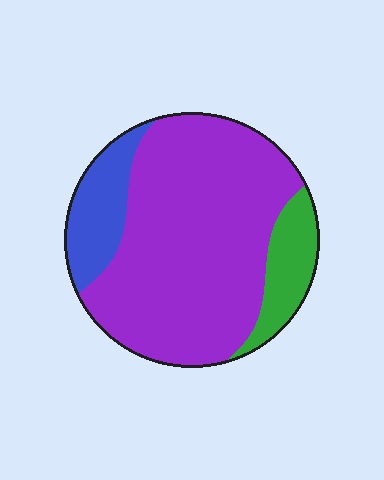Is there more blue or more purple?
Purple.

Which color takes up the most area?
Purple, at roughly 75%.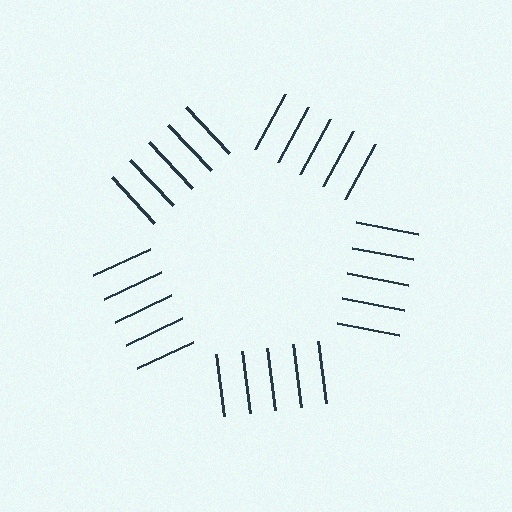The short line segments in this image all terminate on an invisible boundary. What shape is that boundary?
An illusory pentagon — the line segments terminate on its edges but no continuous stroke is drawn.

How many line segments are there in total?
25 — 5 along each of the 5 edges.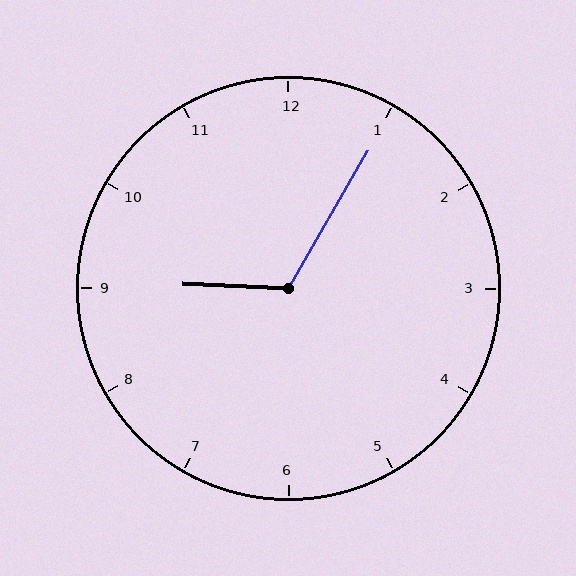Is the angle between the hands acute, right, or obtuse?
It is obtuse.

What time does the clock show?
9:05.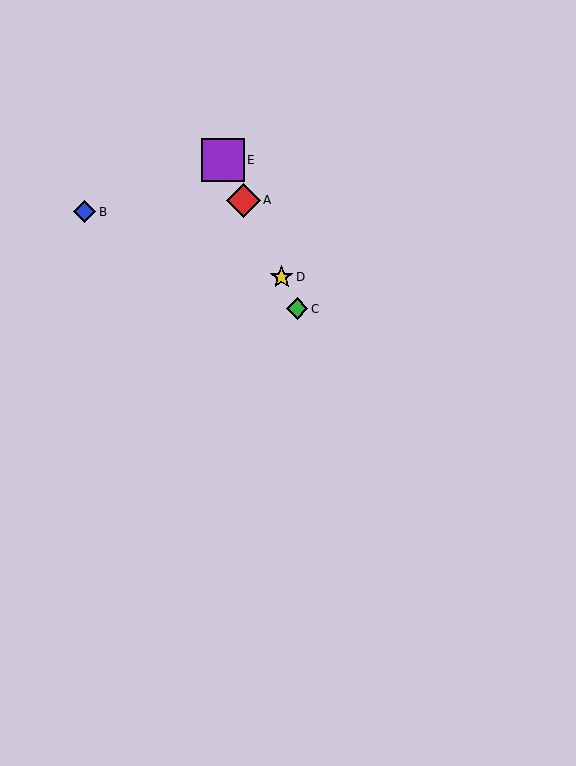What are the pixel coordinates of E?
Object E is at (223, 160).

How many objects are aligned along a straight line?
4 objects (A, C, D, E) are aligned along a straight line.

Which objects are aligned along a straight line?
Objects A, C, D, E are aligned along a straight line.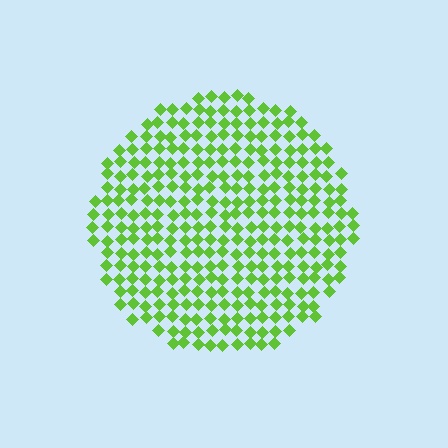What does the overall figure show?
The overall figure shows a circle.